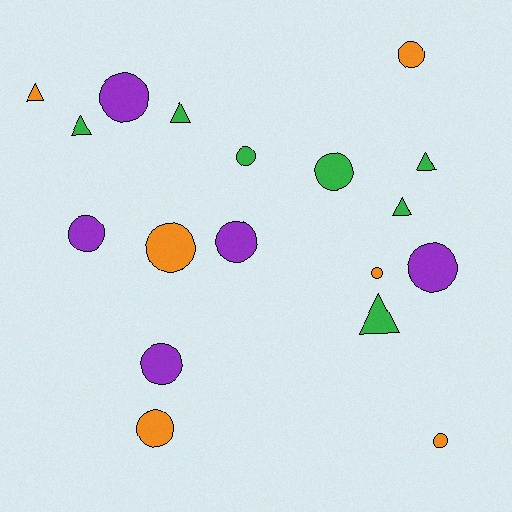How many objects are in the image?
There are 18 objects.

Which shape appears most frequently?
Circle, with 12 objects.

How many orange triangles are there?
There is 1 orange triangle.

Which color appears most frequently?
Green, with 7 objects.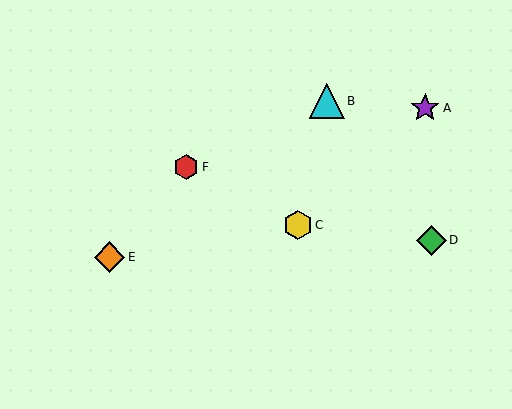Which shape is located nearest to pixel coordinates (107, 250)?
The orange diamond (labeled E) at (110, 257) is nearest to that location.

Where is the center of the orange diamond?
The center of the orange diamond is at (110, 257).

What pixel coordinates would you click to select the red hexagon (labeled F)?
Click at (186, 167) to select the red hexagon F.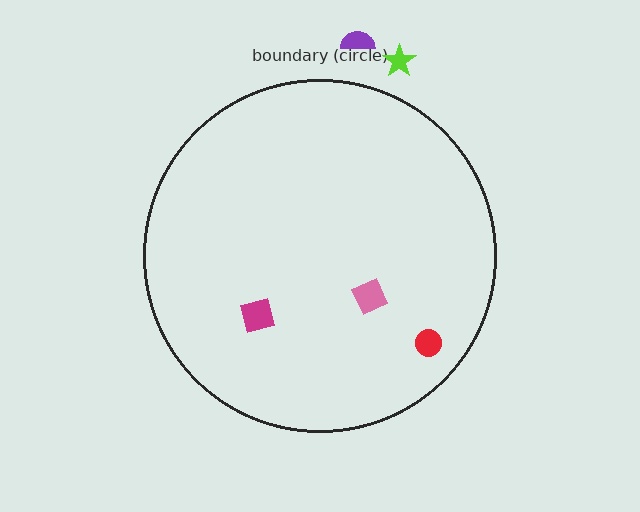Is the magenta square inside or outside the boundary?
Inside.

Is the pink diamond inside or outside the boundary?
Inside.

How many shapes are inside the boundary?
3 inside, 2 outside.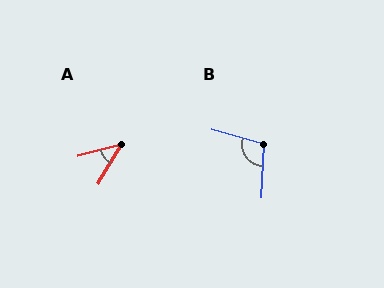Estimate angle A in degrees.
Approximately 44 degrees.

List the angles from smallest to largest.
A (44°), B (104°).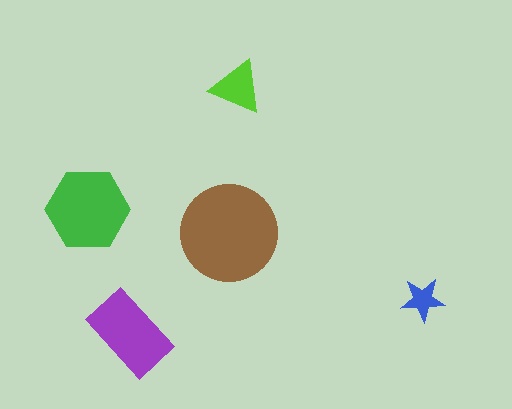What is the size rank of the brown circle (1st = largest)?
1st.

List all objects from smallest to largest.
The blue star, the lime triangle, the purple rectangle, the green hexagon, the brown circle.